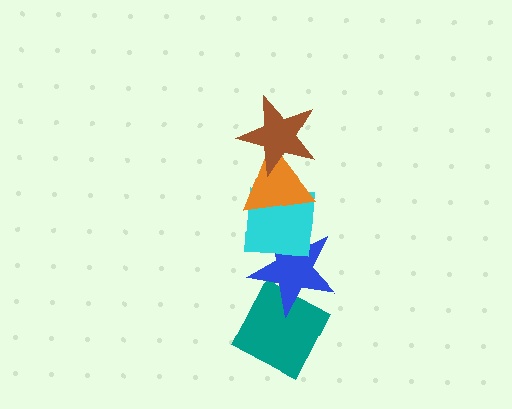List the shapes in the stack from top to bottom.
From top to bottom: the brown star, the orange triangle, the cyan square, the blue star, the teal diamond.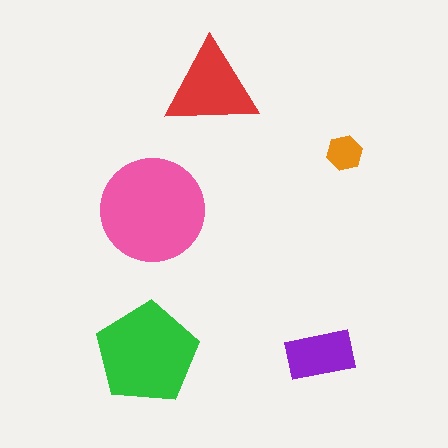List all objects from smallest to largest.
The orange hexagon, the purple rectangle, the red triangle, the green pentagon, the pink circle.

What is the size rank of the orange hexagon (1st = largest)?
5th.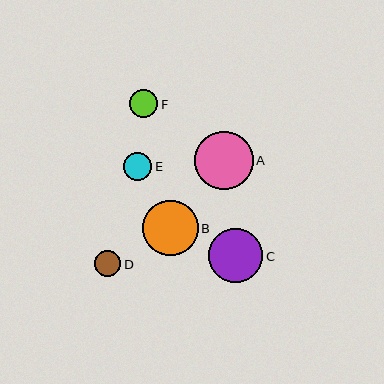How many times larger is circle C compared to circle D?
Circle C is approximately 2.0 times the size of circle D.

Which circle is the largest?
Circle A is the largest with a size of approximately 58 pixels.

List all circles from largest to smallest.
From largest to smallest: A, B, C, E, F, D.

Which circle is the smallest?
Circle D is the smallest with a size of approximately 27 pixels.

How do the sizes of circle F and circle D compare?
Circle F and circle D are approximately the same size.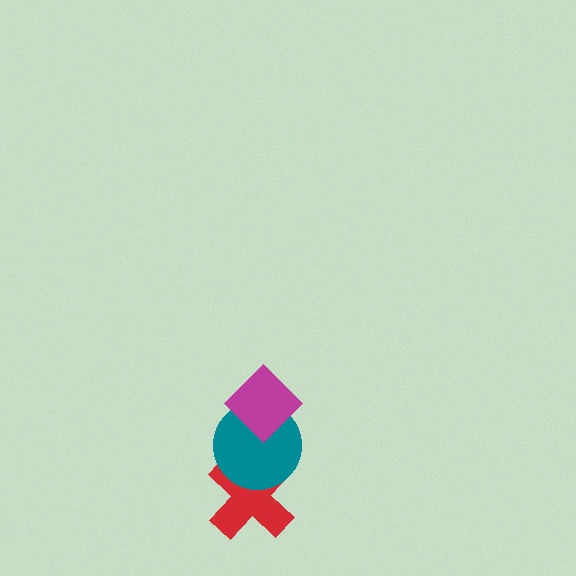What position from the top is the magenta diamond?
The magenta diamond is 1st from the top.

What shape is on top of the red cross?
The teal circle is on top of the red cross.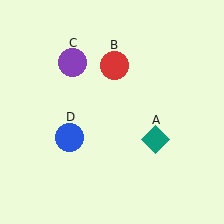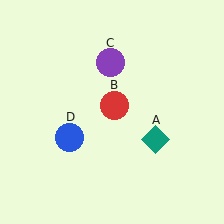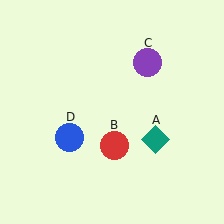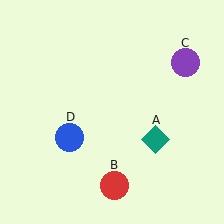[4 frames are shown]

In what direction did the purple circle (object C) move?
The purple circle (object C) moved right.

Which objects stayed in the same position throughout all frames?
Teal diamond (object A) and blue circle (object D) remained stationary.